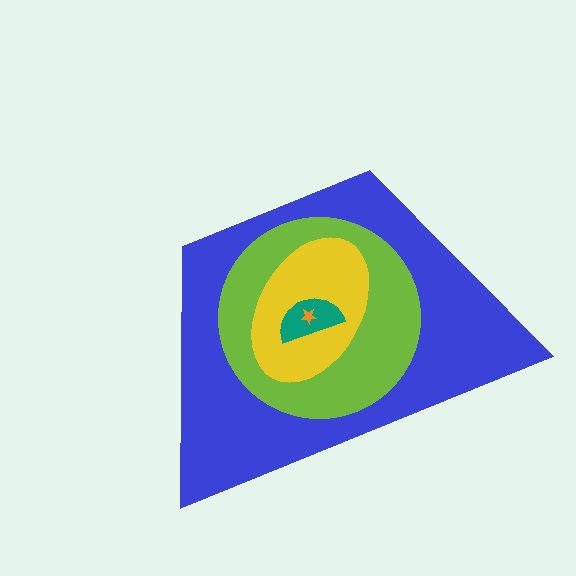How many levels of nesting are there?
5.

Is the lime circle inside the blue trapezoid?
Yes.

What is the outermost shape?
The blue trapezoid.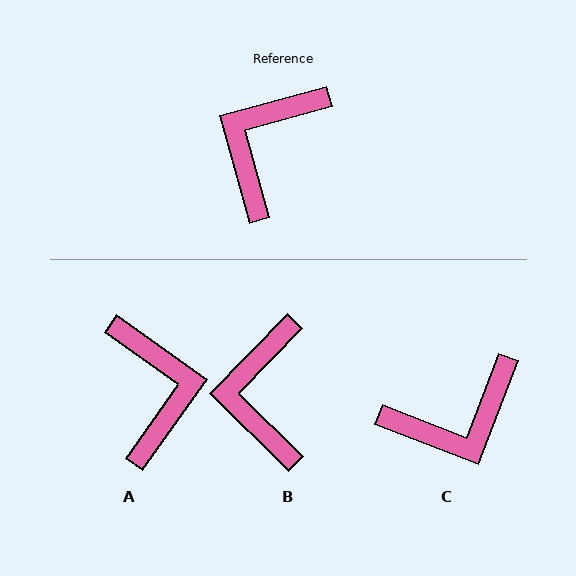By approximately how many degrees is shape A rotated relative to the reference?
Approximately 141 degrees clockwise.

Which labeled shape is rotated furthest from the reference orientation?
C, about 144 degrees away.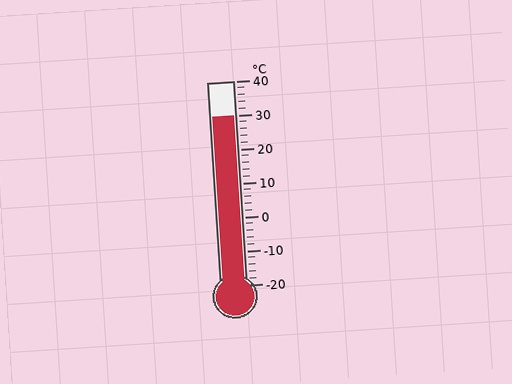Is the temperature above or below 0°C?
The temperature is above 0°C.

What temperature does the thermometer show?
The thermometer shows approximately 30°C.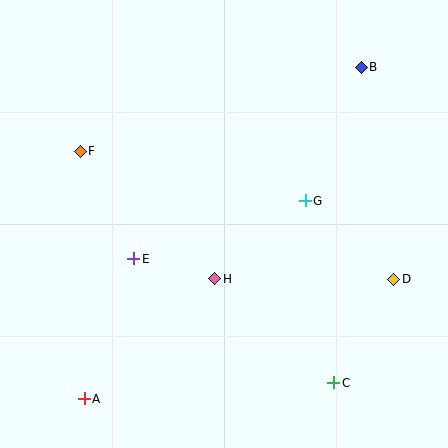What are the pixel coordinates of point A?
Point A is at (84, 399).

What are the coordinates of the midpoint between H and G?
The midpoint between H and G is at (260, 240).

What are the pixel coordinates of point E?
Point E is at (134, 259).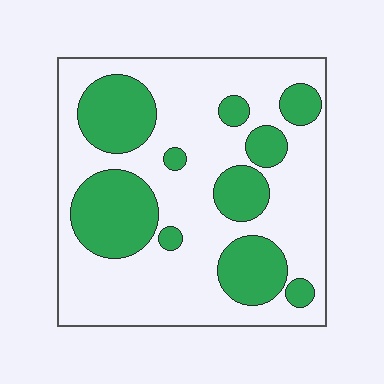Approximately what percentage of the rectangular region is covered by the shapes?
Approximately 30%.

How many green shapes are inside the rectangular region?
10.